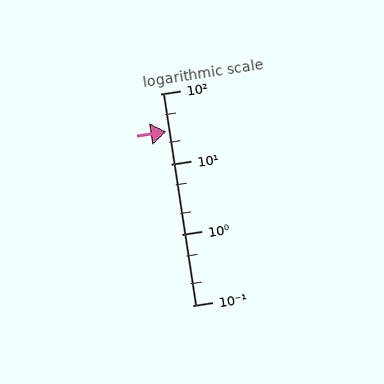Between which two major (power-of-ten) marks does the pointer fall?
The pointer is between 10 and 100.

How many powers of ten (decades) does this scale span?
The scale spans 3 decades, from 0.1 to 100.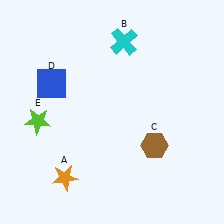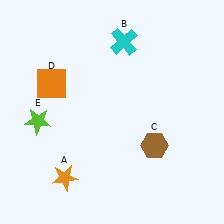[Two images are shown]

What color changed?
The square (D) changed from blue in Image 1 to orange in Image 2.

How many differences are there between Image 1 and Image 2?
There is 1 difference between the two images.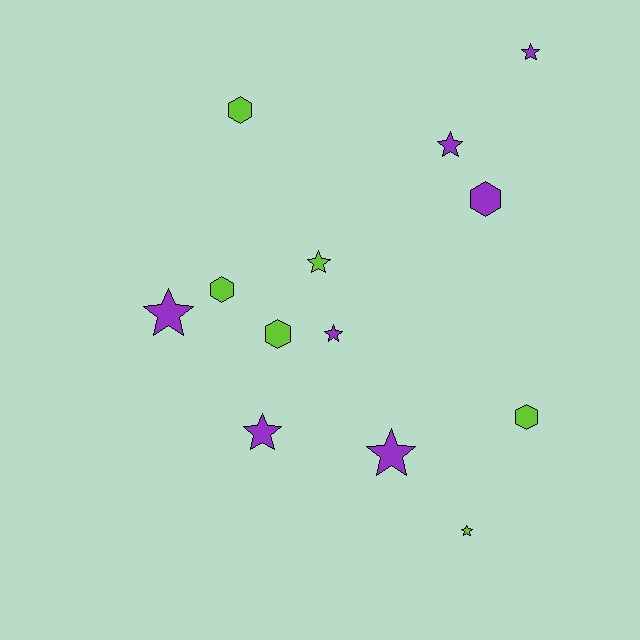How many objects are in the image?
There are 13 objects.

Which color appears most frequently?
Purple, with 7 objects.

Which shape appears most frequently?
Star, with 8 objects.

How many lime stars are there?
There are 2 lime stars.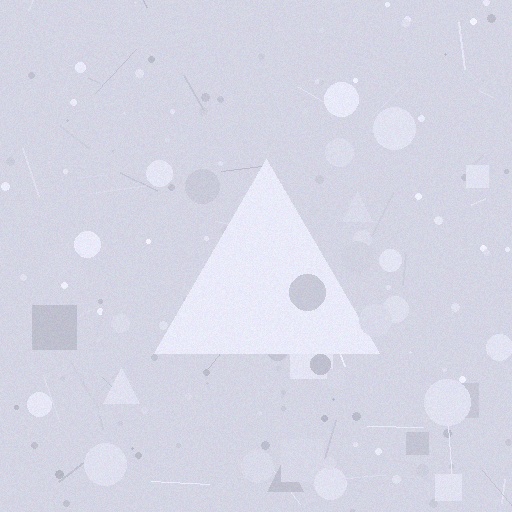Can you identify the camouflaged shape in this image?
The camouflaged shape is a triangle.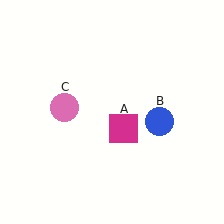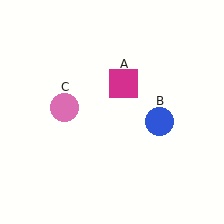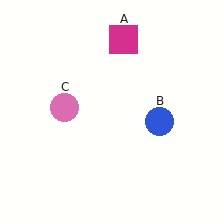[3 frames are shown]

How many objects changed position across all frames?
1 object changed position: magenta square (object A).